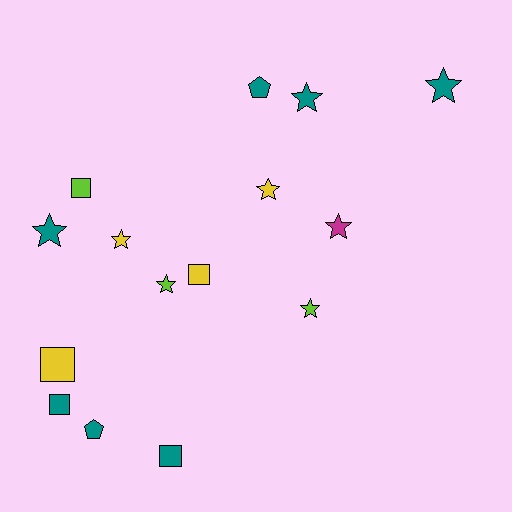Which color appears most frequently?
Teal, with 7 objects.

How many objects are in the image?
There are 15 objects.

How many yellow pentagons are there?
There are no yellow pentagons.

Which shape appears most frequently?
Star, with 8 objects.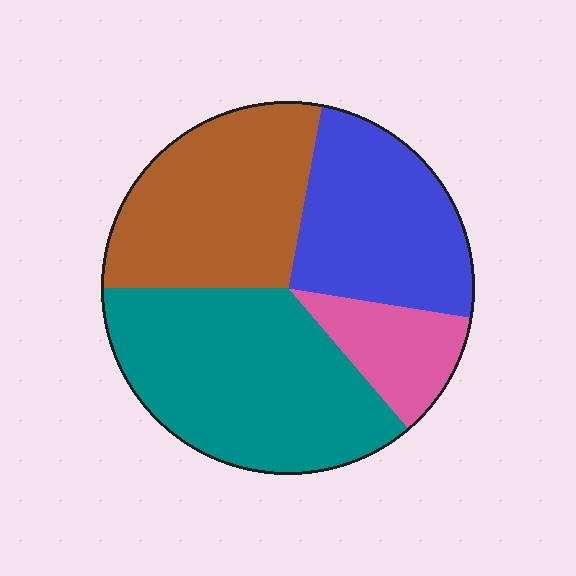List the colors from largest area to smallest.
From largest to smallest: teal, brown, blue, pink.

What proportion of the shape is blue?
Blue takes up about one quarter (1/4) of the shape.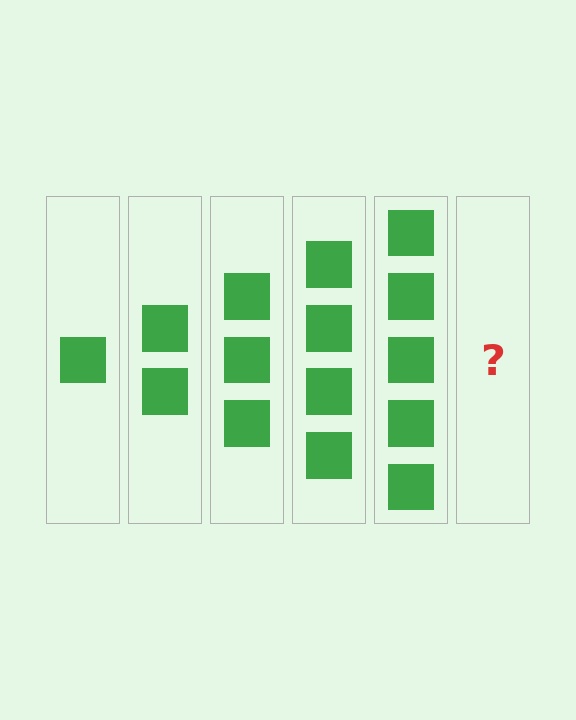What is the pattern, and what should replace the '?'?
The pattern is that each step adds one more square. The '?' should be 6 squares.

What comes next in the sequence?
The next element should be 6 squares.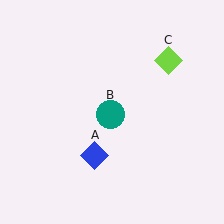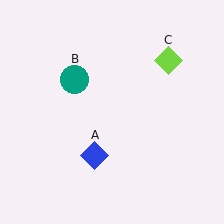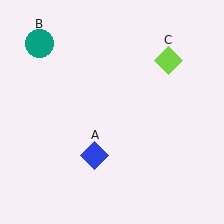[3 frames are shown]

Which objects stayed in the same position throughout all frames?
Blue diamond (object A) and lime diamond (object C) remained stationary.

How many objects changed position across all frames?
1 object changed position: teal circle (object B).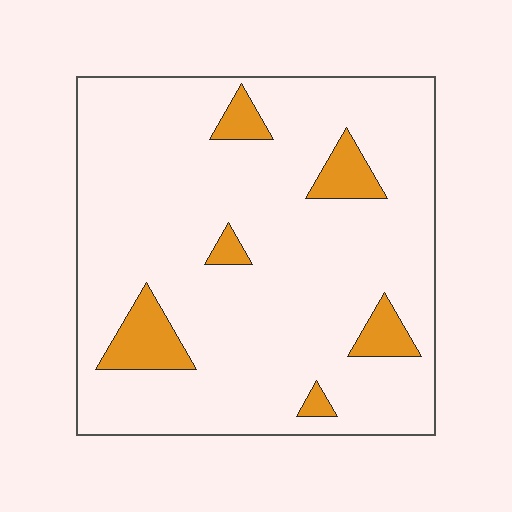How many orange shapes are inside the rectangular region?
6.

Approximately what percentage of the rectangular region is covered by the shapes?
Approximately 10%.